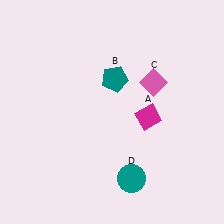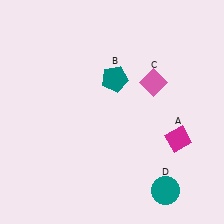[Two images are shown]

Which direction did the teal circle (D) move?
The teal circle (D) moved right.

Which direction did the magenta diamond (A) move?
The magenta diamond (A) moved right.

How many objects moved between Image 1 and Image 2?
2 objects moved between the two images.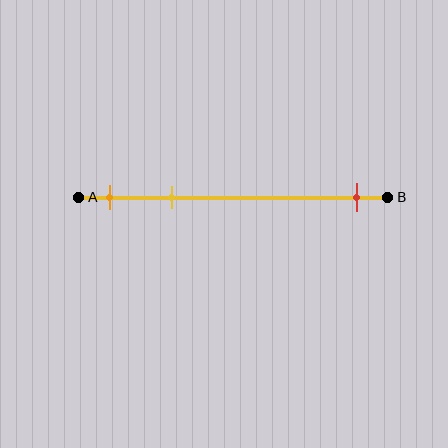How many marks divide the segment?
There are 3 marks dividing the segment.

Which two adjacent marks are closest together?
The orange and yellow marks are the closest adjacent pair.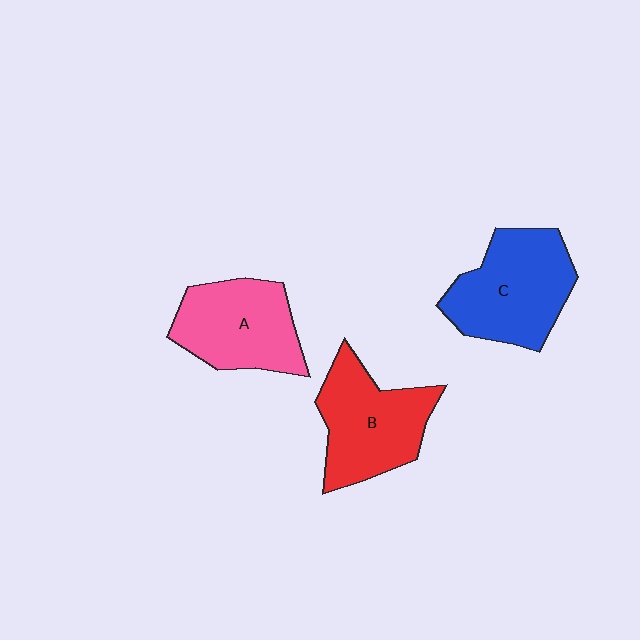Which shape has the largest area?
Shape C (blue).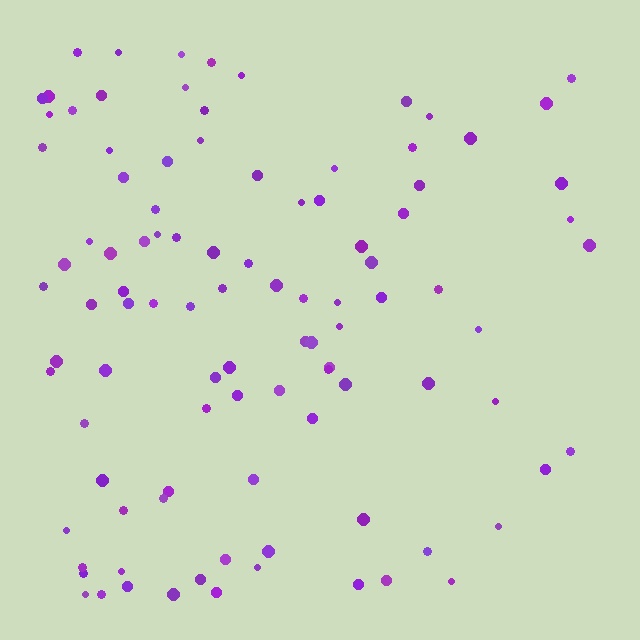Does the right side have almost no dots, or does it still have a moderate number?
Still a moderate number, just noticeably fewer than the left.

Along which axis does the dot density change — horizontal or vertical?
Horizontal.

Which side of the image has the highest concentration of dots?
The left.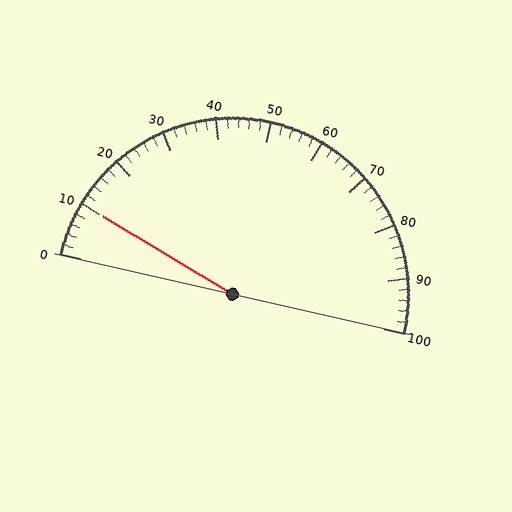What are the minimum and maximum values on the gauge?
The gauge ranges from 0 to 100.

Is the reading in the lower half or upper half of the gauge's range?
The reading is in the lower half of the range (0 to 100).